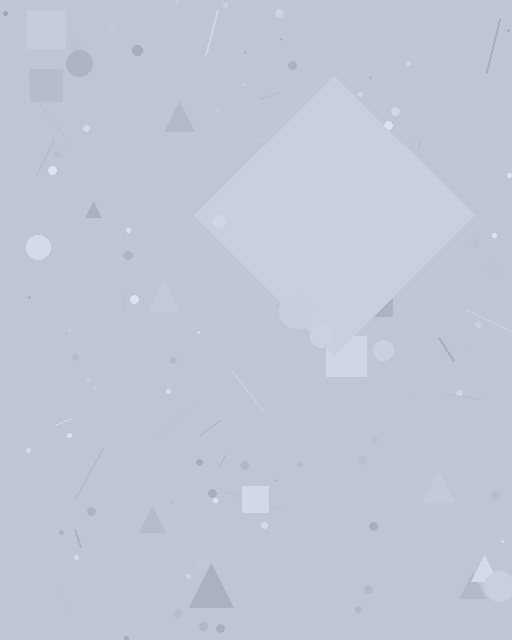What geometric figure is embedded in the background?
A diamond is embedded in the background.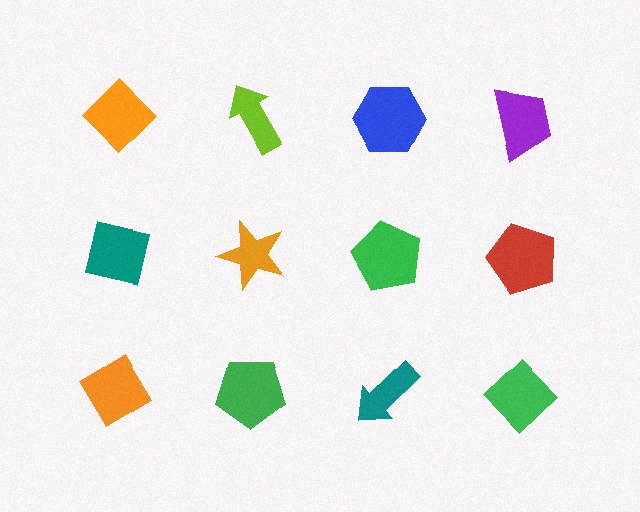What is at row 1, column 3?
A blue hexagon.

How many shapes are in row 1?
4 shapes.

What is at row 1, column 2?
A lime arrow.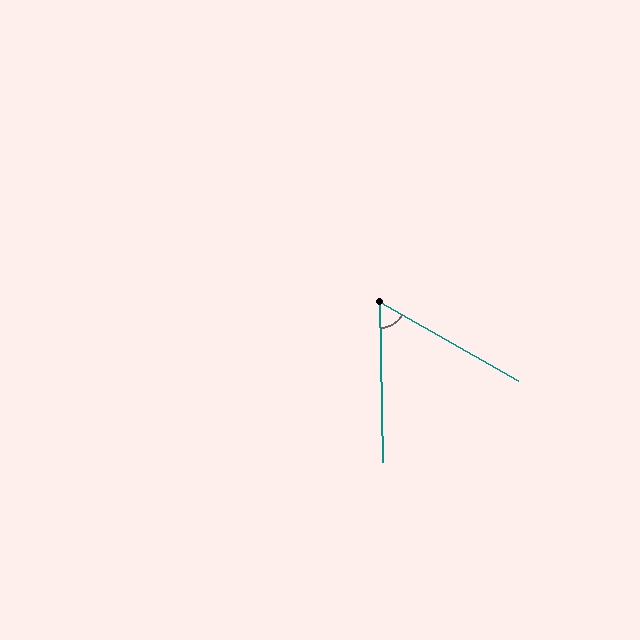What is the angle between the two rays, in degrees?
Approximately 59 degrees.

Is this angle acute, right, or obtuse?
It is acute.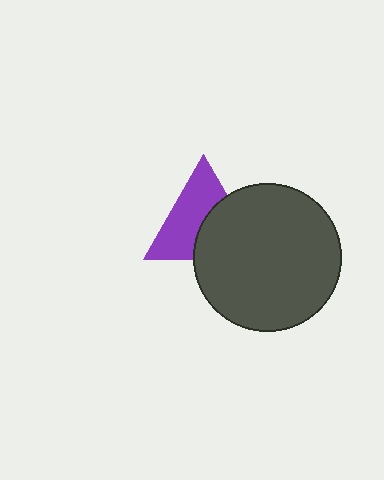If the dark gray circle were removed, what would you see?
You would see the complete purple triangle.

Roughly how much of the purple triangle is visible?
About half of it is visible (roughly 57%).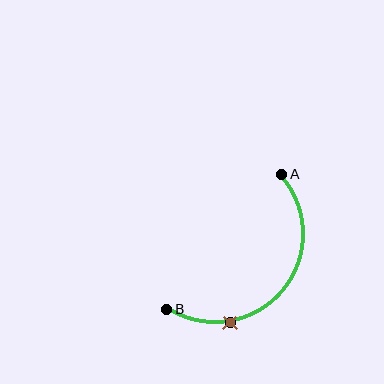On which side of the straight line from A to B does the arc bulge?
The arc bulges below and to the right of the straight line connecting A and B.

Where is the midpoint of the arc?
The arc midpoint is the point on the curve farthest from the straight line joining A and B. It sits below and to the right of that line.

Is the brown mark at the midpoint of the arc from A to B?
No. The brown mark lies on the arc but is closer to endpoint B. The arc midpoint would be at the point on the curve equidistant along the arc from both A and B.